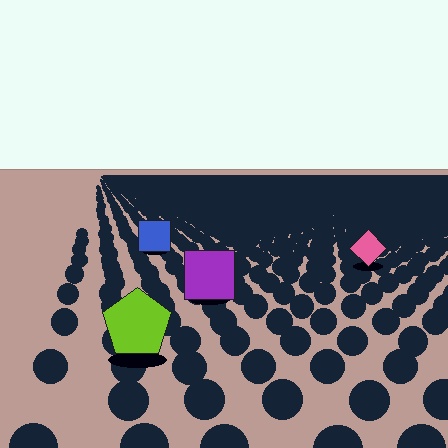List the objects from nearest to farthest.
From nearest to farthest: the lime pentagon, the purple square, the pink diamond, the blue square.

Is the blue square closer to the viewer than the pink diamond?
No. The pink diamond is closer — you can tell from the texture gradient: the ground texture is coarser near it.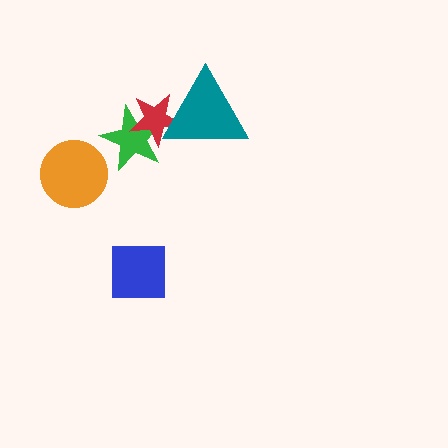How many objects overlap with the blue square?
0 objects overlap with the blue square.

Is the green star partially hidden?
Yes, it is partially covered by another shape.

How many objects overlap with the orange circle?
0 objects overlap with the orange circle.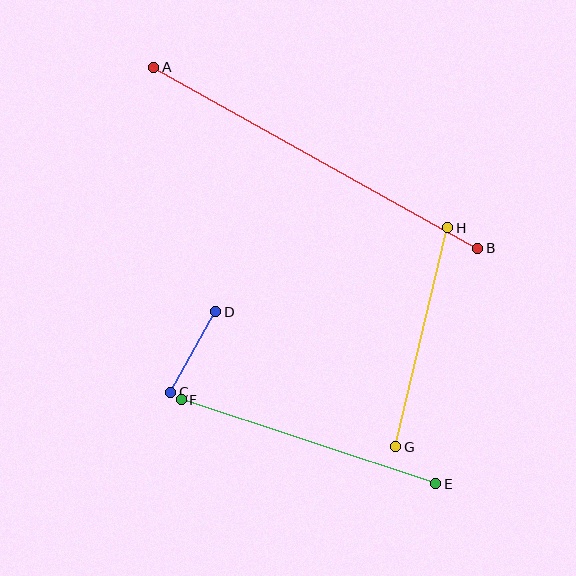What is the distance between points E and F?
The distance is approximately 268 pixels.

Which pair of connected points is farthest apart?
Points A and B are farthest apart.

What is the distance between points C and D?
The distance is approximately 92 pixels.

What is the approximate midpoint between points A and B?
The midpoint is at approximately (316, 158) pixels.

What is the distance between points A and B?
The distance is approximately 371 pixels.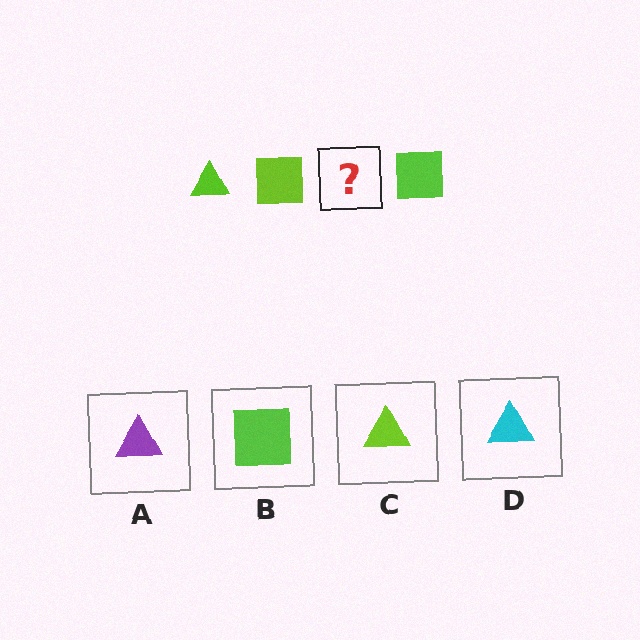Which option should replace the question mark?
Option C.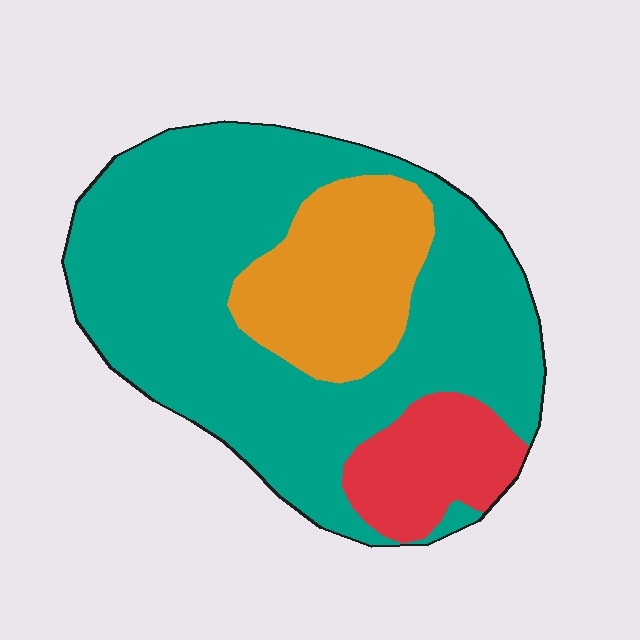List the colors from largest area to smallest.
From largest to smallest: teal, orange, red.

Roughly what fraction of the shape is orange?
Orange takes up about one fifth (1/5) of the shape.